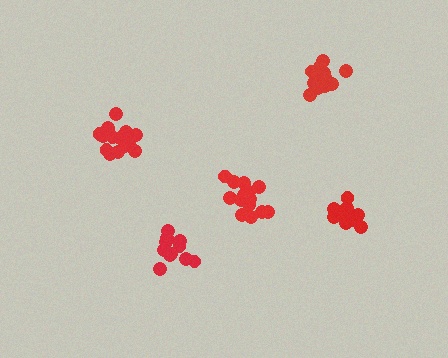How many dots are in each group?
Group 1: 14 dots, Group 2: 12 dots, Group 3: 11 dots, Group 4: 12 dots, Group 5: 14 dots (63 total).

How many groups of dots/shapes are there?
There are 5 groups.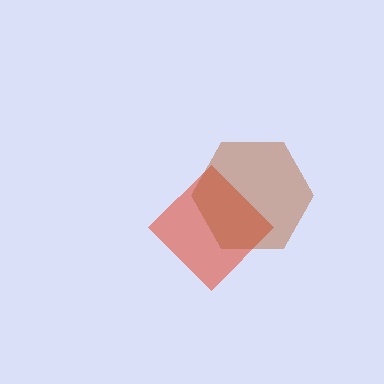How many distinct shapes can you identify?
There are 2 distinct shapes: a red diamond, a brown hexagon.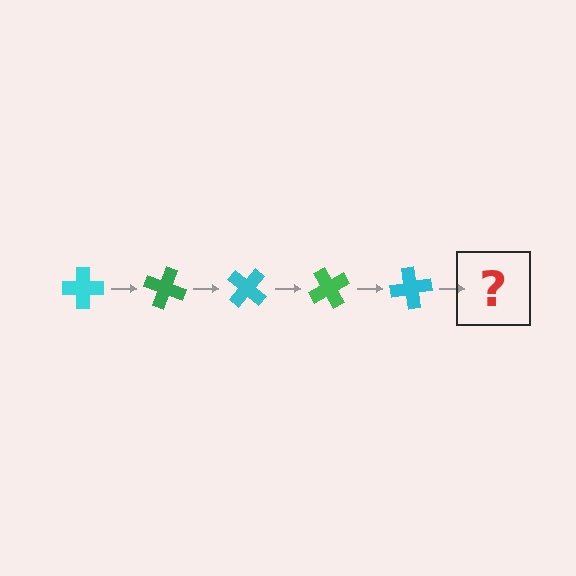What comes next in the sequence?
The next element should be a green cross, rotated 100 degrees from the start.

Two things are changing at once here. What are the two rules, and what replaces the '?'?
The two rules are that it rotates 20 degrees each step and the color cycles through cyan and green. The '?' should be a green cross, rotated 100 degrees from the start.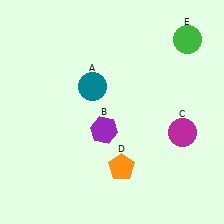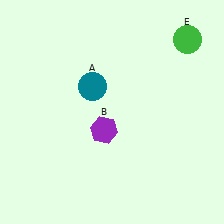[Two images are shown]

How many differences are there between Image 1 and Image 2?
There are 2 differences between the two images.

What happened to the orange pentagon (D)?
The orange pentagon (D) was removed in Image 2. It was in the bottom-right area of Image 1.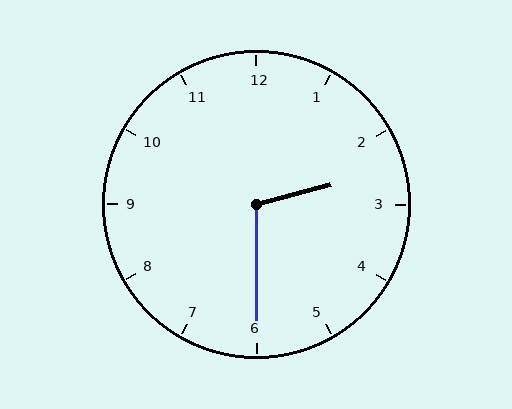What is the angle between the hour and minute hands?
Approximately 105 degrees.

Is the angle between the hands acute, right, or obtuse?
It is obtuse.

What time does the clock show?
2:30.